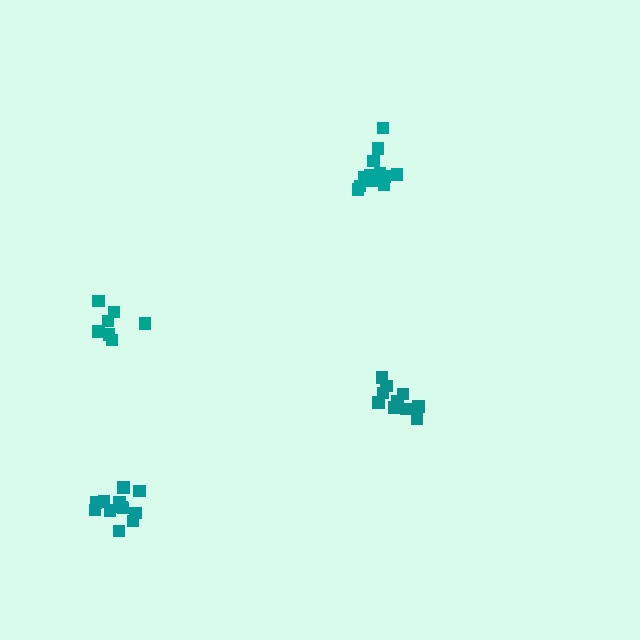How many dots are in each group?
Group 1: 10 dots, Group 2: 12 dots, Group 3: 7 dots, Group 4: 12 dots (41 total).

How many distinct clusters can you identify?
There are 4 distinct clusters.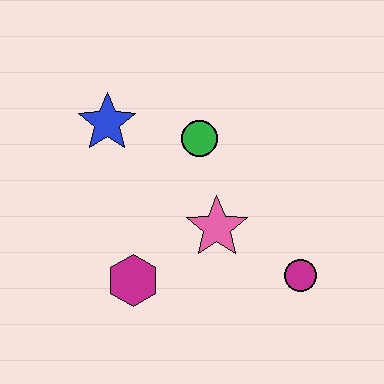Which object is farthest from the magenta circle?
The blue star is farthest from the magenta circle.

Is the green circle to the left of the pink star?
Yes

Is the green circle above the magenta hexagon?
Yes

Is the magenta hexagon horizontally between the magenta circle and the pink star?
No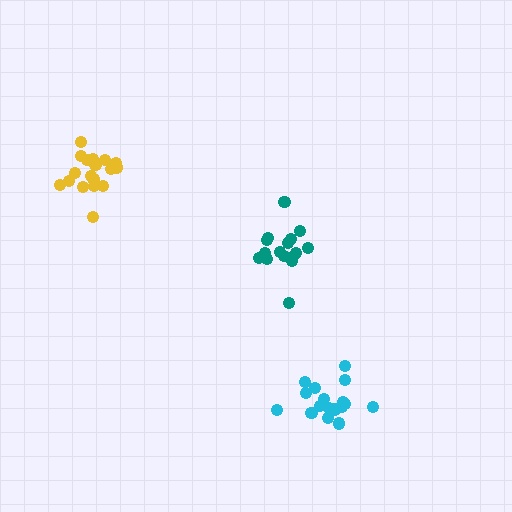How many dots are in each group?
Group 1: 16 dots, Group 2: 20 dots, Group 3: 17 dots (53 total).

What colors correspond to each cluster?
The clusters are colored: teal, yellow, cyan.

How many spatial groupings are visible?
There are 3 spatial groupings.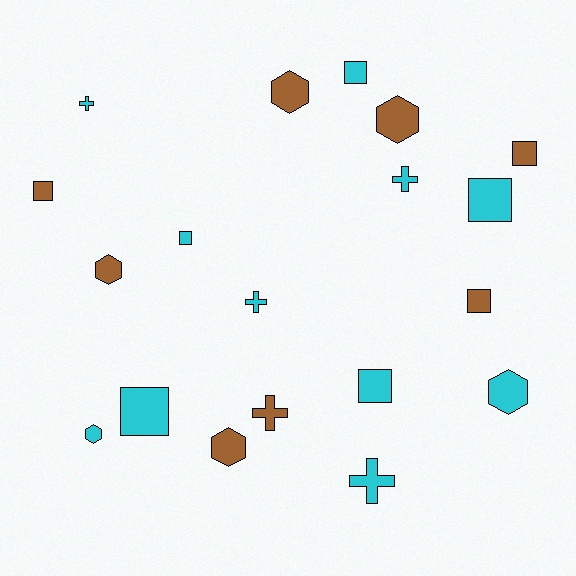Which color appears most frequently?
Cyan, with 11 objects.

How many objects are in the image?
There are 19 objects.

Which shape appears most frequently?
Square, with 8 objects.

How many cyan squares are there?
There are 5 cyan squares.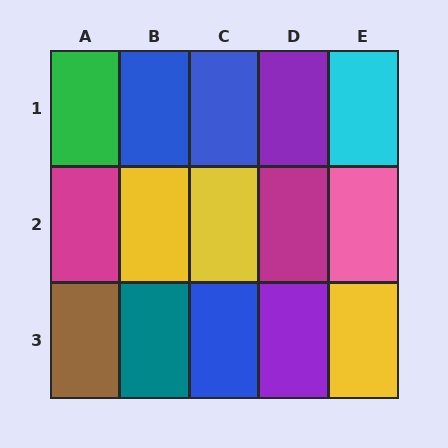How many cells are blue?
3 cells are blue.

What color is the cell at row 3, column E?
Yellow.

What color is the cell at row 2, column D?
Magenta.